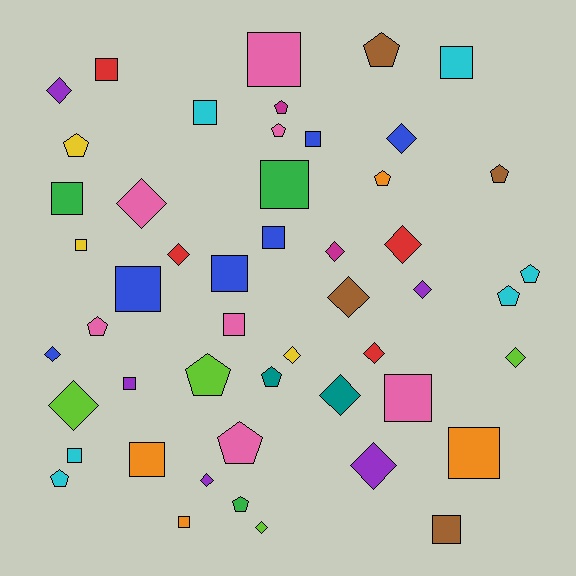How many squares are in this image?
There are 19 squares.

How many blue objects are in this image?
There are 6 blue objects.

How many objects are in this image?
There are 50 objects.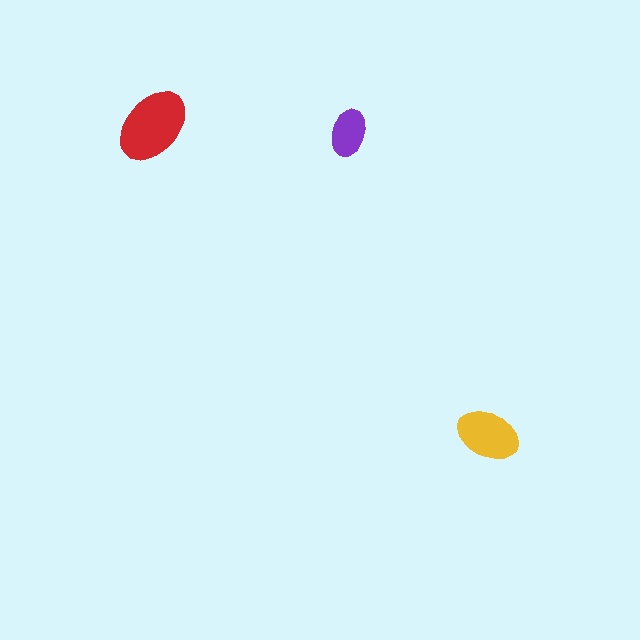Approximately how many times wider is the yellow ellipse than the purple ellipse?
About 1.5 times wider.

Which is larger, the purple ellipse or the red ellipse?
The red one.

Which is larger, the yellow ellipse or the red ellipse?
The red one.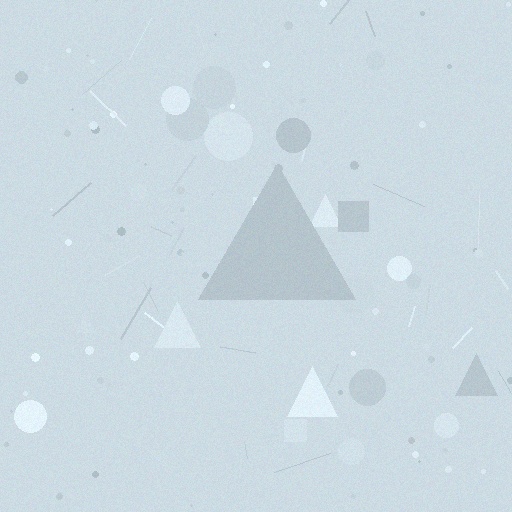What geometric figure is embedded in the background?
A triangle is embedded in the background.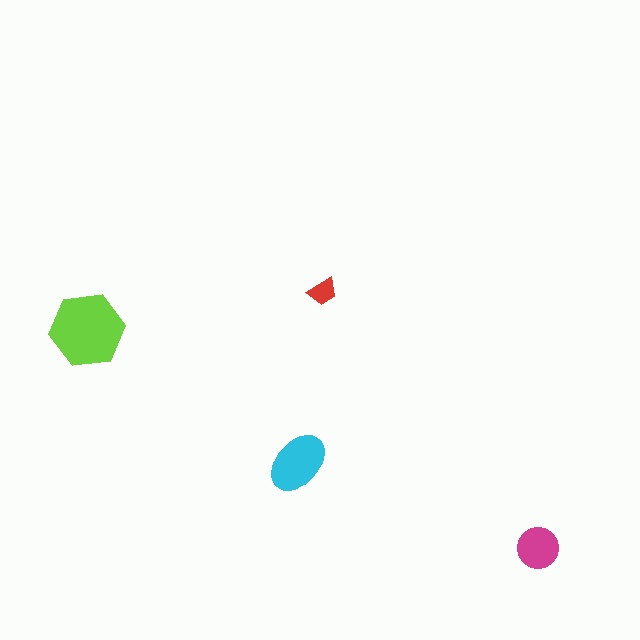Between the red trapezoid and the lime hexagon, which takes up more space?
The lime hexagon.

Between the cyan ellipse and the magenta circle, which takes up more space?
The cyan ellipse.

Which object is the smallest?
The red trapezoid.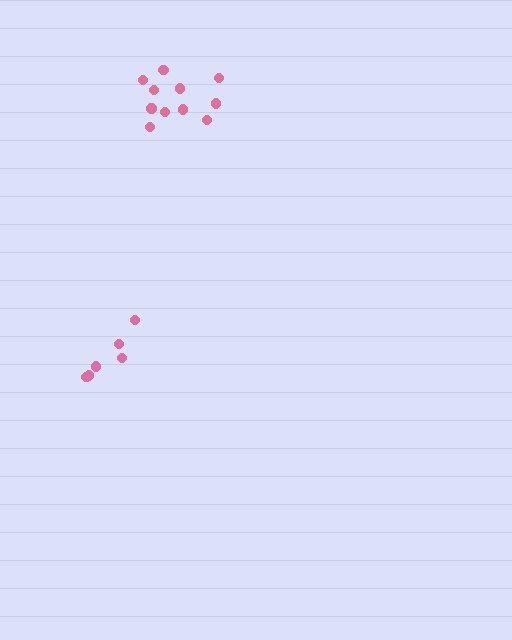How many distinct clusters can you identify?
There are 2 distinct clusters.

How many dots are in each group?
Group 1: 11 dots, Group 2: 6 dots (17 total).